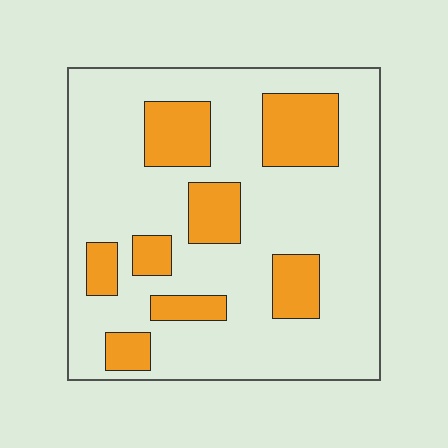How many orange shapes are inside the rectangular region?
8.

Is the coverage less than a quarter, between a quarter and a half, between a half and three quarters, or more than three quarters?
Less than a quarter.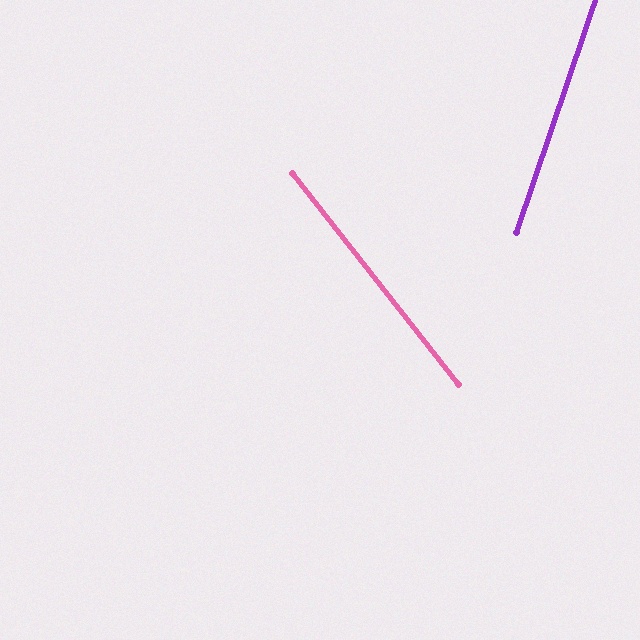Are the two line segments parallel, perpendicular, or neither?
Neither parallel nor perpendicular — they differ by about 57°.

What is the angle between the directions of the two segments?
Approximately 57 degrees.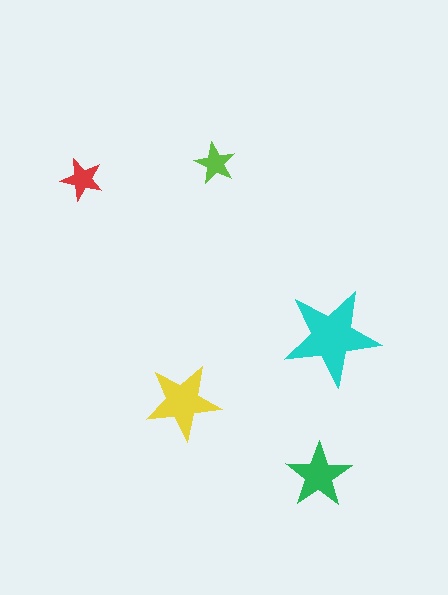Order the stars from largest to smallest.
the cyan one, the yellow one, the green one, the red one, the lime one.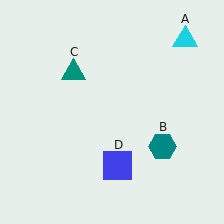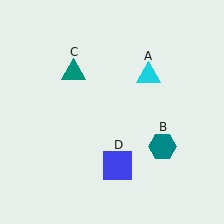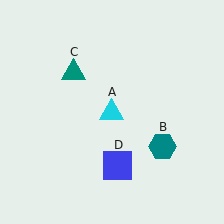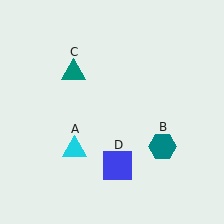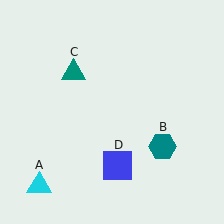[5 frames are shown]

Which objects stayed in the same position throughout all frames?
Teal hexagon (object B) and teal triangle (object C) and blue square (object D) remained stationary.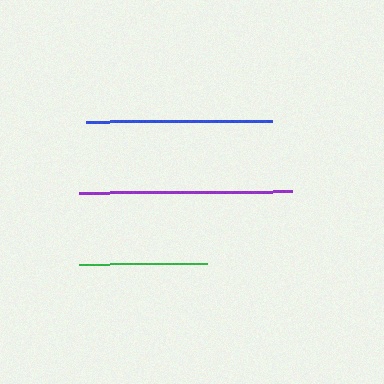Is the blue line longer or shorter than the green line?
The blue line is longer than the green line.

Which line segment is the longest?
The purple line is the longest at approximately 213 pixels.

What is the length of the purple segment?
The purple segment is approximately 213 pixels long.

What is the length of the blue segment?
The blue segment is approximately 186 pixels long.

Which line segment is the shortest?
The green line is the shortest at approximately 127 pixels.